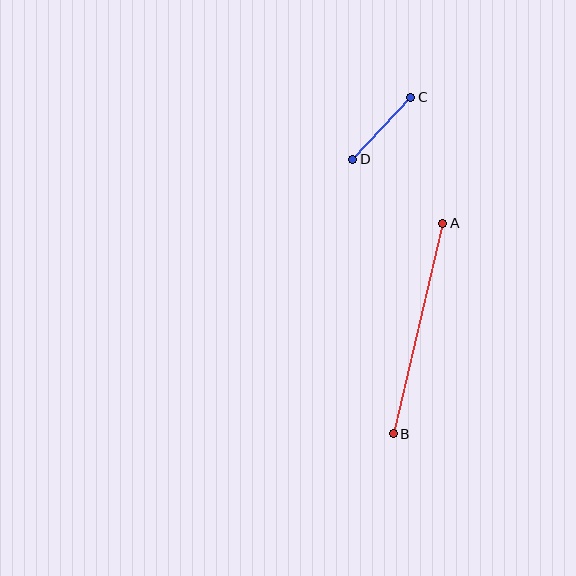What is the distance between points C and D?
The distance is approximately 85 pixels.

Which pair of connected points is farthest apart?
Points A and B are farthest apart.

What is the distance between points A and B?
The distance is approximately 217 pixels.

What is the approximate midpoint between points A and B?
The midpoint is at approximately (418, 328) pixels.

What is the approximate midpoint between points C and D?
The midpoint is at approximately (382, 128) pixels.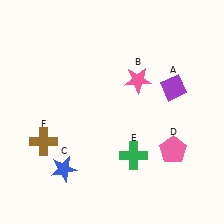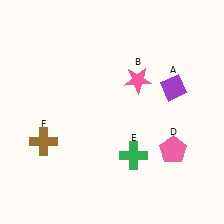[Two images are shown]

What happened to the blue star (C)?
The blue star (C) was removed in Image 2. It was in the bottom-left area of Image 1.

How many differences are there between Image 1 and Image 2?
There is 1 difference between the two images.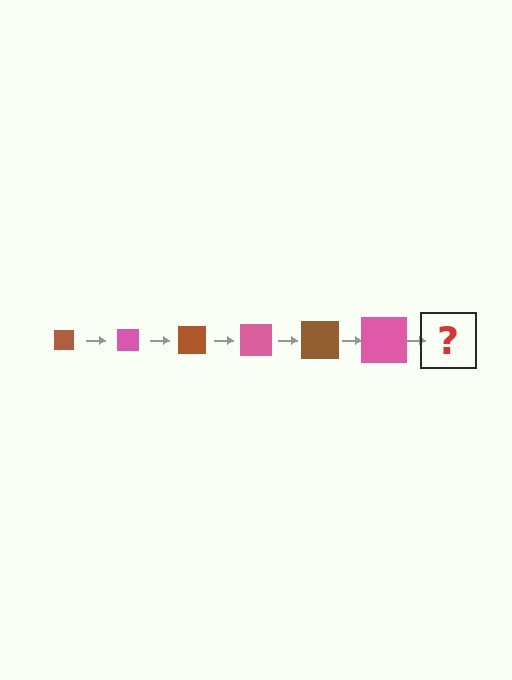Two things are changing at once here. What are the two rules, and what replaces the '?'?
The two rules are that the square grows larger each step and the color cycles through brown and pink. The '?' should be a brown square, larger than the previous one.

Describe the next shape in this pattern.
It should be a brown square, larger than the previous one.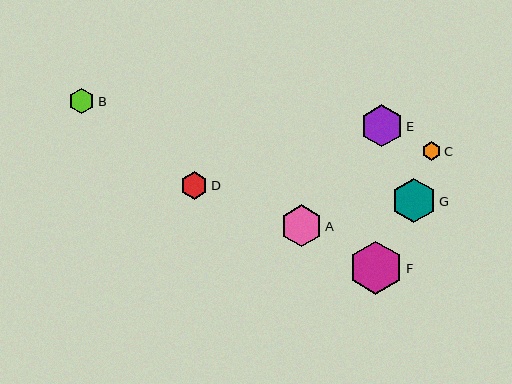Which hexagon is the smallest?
Hexagon C is the smallest with a size of approximately 19 pixels.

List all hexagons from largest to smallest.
From largest to smallest: F, G, E, A, D, B, C.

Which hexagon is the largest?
Hexagon F is the largest with a size of approximately 53 pixels.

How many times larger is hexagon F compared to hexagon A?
Hexagon F is approximately 1.3 times the size of hexagon A.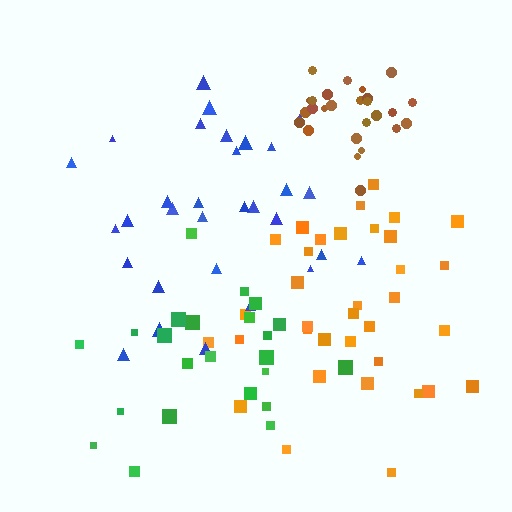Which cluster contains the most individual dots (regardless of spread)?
Orange (35).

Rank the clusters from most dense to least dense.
brown, orange, blue, green.